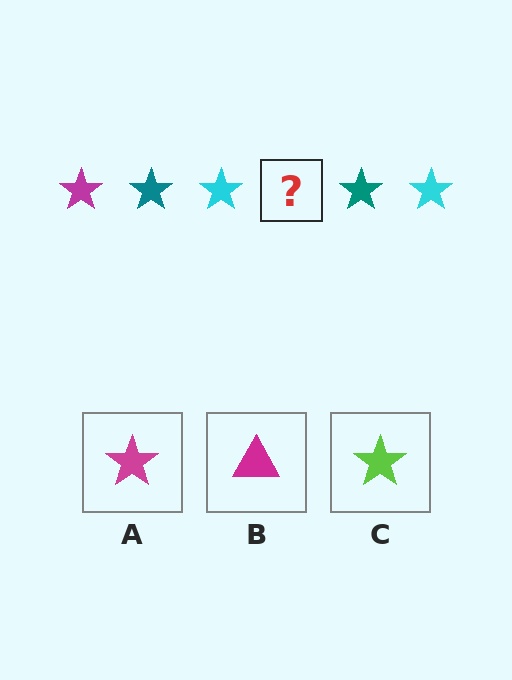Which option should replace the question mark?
Option A.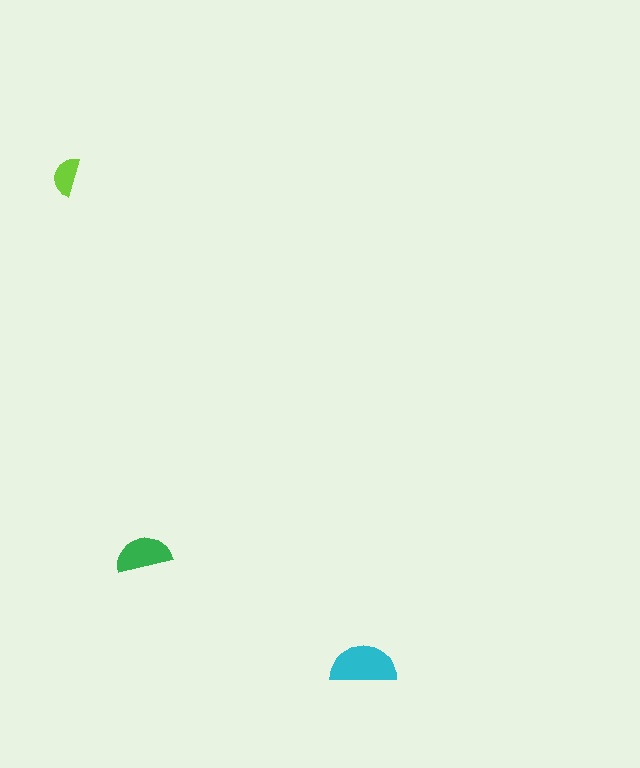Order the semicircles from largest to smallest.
the cyan one, the green one, the lime one.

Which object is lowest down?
The cyan semicircle is bottommost.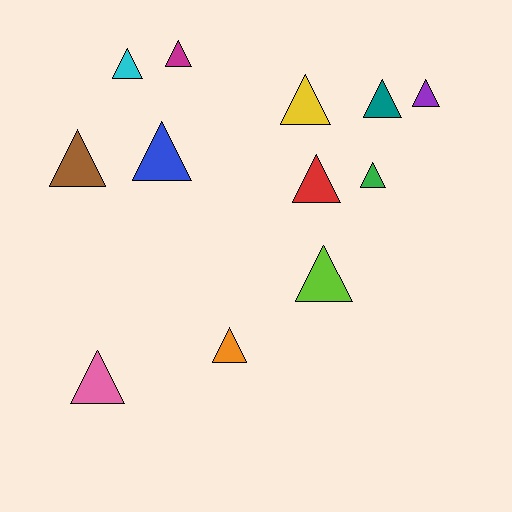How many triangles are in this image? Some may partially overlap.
There are 12 triangles.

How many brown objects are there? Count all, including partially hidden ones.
There is 1 brown object.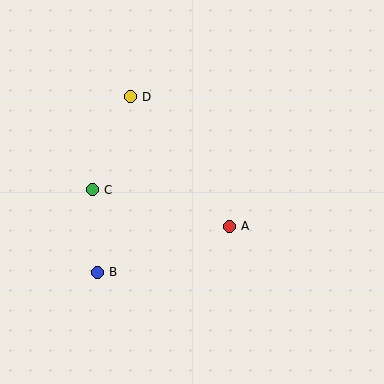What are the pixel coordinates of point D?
Point D is at (130, 97).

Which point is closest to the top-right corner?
Point D is closest to the top-right corner.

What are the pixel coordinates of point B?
Point B is at (97, 272).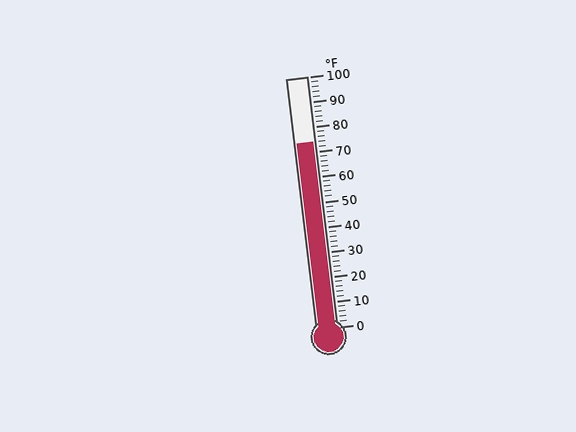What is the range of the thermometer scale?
The thermometer scale ranges from 0°F to 100°F.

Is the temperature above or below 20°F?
The temperature is above 20°F.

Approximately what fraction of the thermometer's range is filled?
The thermometer is filled to approximately 75% of its range.